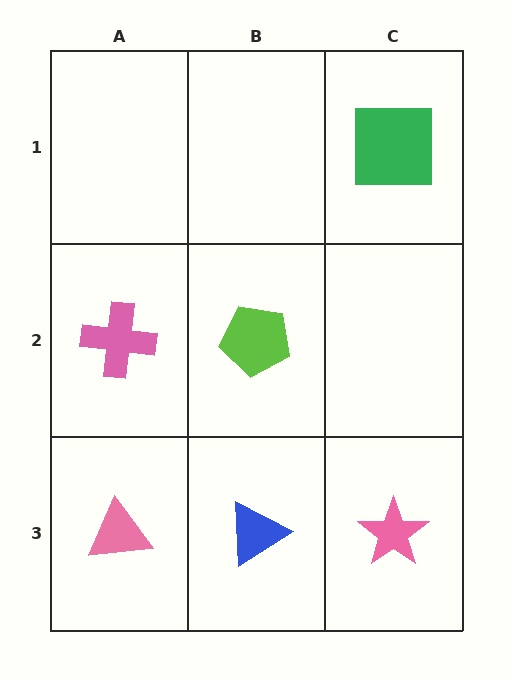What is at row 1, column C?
A green square.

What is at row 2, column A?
A pink cross.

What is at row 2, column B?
A lime pentagon.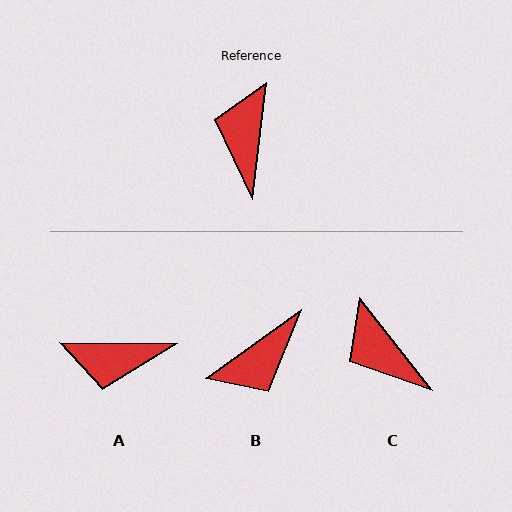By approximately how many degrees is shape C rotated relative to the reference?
Approximately 45 degrees counter-clockwise.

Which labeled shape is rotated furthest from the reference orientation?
B, about 133 degrees away.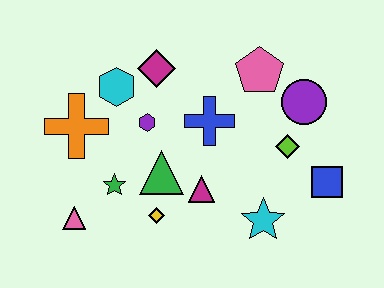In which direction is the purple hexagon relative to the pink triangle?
The purple hexagon is above the pink triangle.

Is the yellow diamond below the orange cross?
Yes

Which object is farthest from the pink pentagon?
The pink triangle is farthest from the pink pentagon.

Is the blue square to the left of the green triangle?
No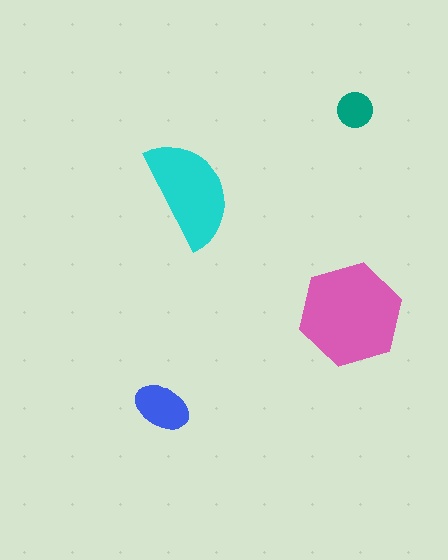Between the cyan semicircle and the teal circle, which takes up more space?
The cyan semicircle.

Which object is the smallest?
The teal circle.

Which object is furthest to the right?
The teal circle is rightmost.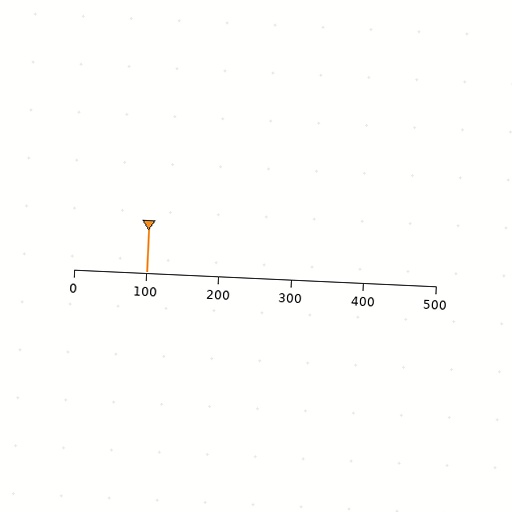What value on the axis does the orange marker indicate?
The marker indicates approximately 100.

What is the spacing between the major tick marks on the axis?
The major ticks are spaced 100 apart.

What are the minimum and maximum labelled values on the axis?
The axis runs from 0 to 500.